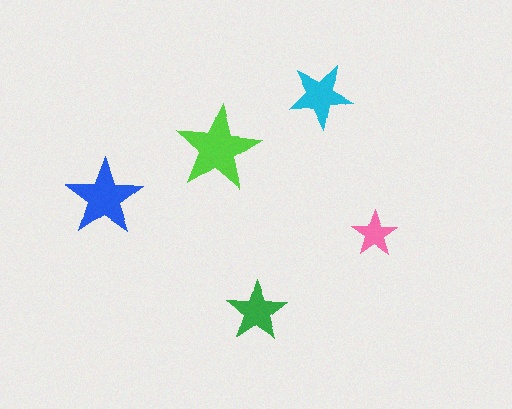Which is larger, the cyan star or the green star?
The cyan one.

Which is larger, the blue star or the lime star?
The lime one.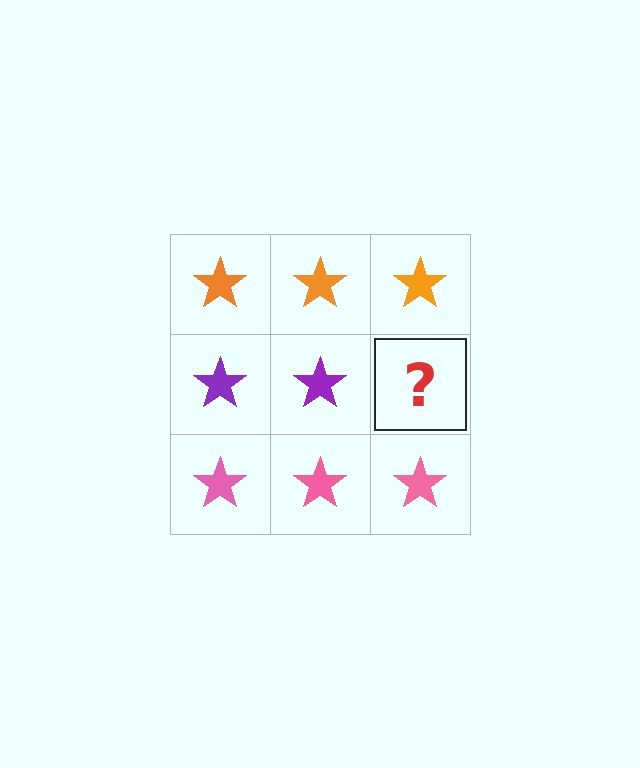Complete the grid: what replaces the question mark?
The question mark should be replaced with a purple star.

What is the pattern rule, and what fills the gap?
The rule is that each row has a consistent color. The gap should be filled with a purple star.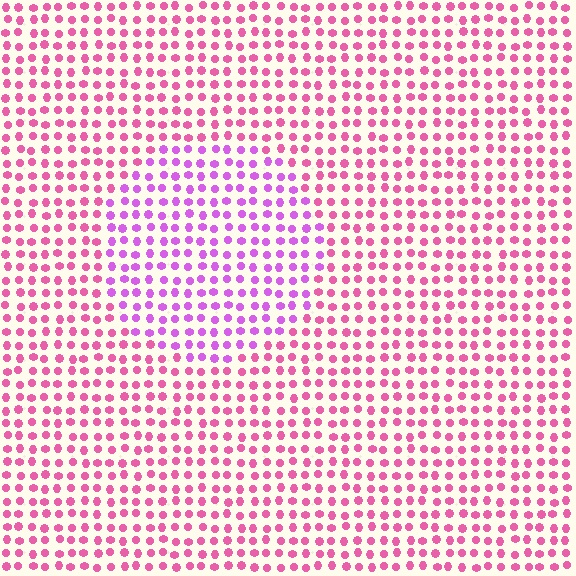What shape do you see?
I see a circle.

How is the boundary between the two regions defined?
The boundary is defined purely by a slight shift in hue (about 36 degrees). Spacing, size, and orientation are identical on both sides.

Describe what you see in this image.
The image is filled with small pink elements in a uniform arrangement. A circle-shaped region is visible where the elements are tinted to a slightly different hue, forming a subtle color boundary.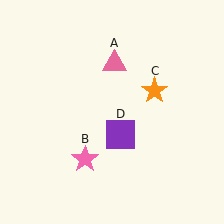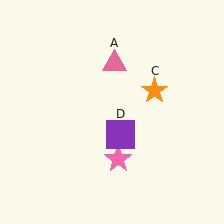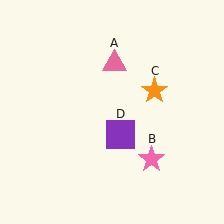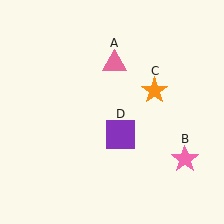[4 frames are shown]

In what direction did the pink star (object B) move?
The pink star (object B) moved right.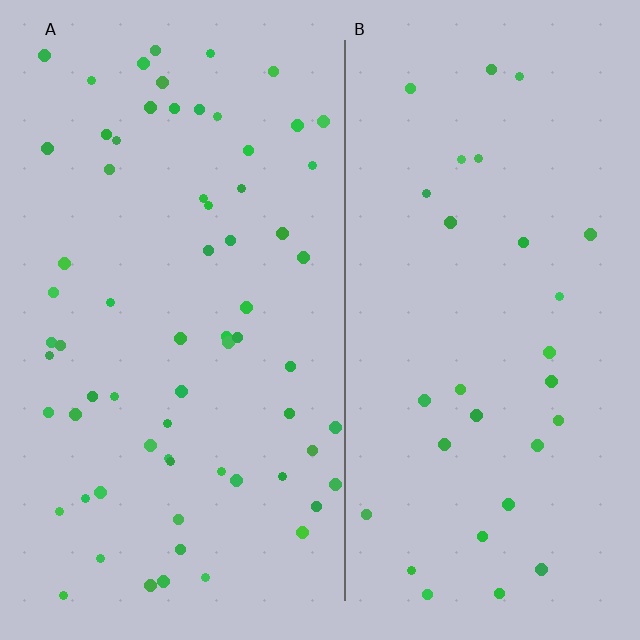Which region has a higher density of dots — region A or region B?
A (the left).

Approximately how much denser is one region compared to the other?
Approximately 2.2× — region A over region B.